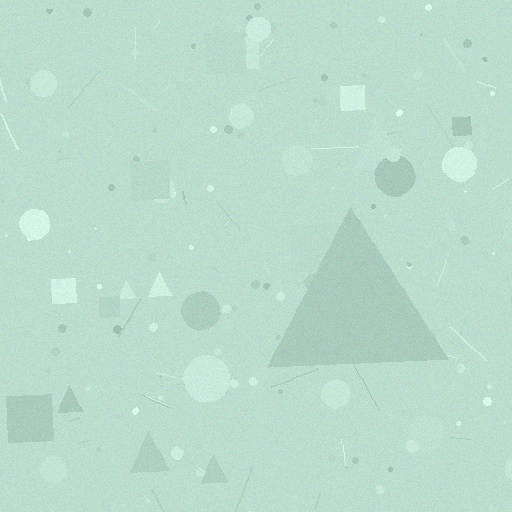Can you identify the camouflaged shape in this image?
The camouflaged shape is a triangle.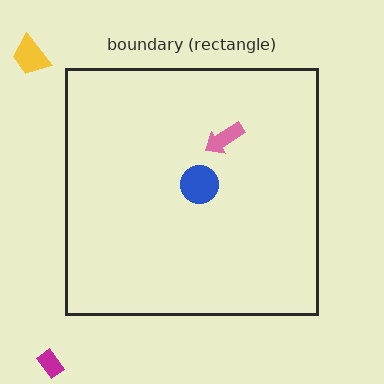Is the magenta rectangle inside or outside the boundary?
Outside.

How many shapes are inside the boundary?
2 inside, 2 outside.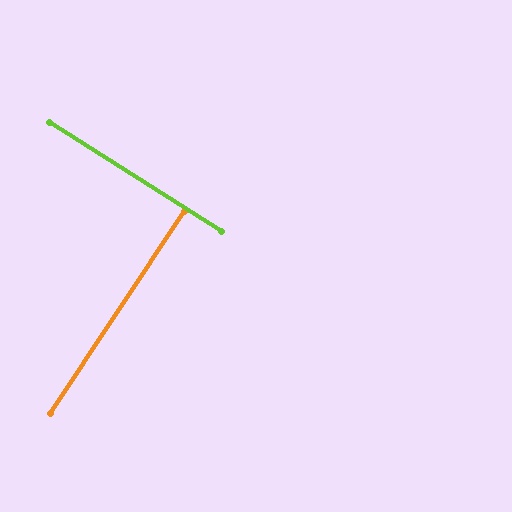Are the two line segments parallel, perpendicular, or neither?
Perpendicular — they meet at approximately 89°.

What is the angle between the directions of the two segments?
Approximately 89 degrees.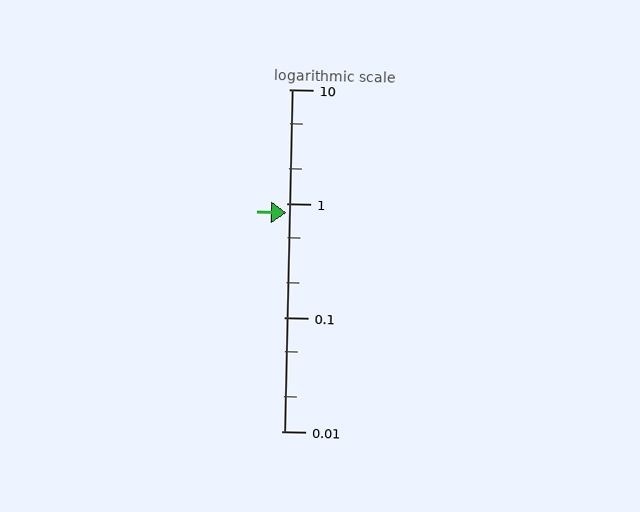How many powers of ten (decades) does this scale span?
The scale spans 3 decades, from 0.01 to 10.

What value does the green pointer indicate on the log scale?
The pointer indicates approximately 0.82.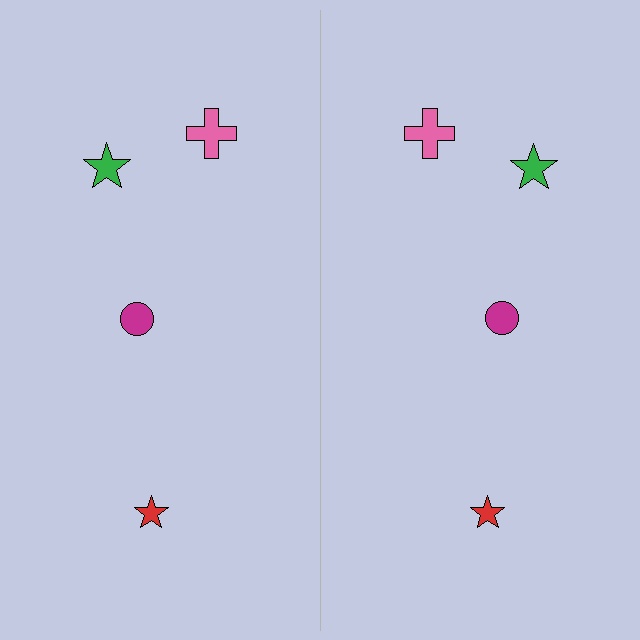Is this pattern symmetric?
Yes, this pattern has bilateral (reflection) symmetry.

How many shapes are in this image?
There are 8 shapes in this image.